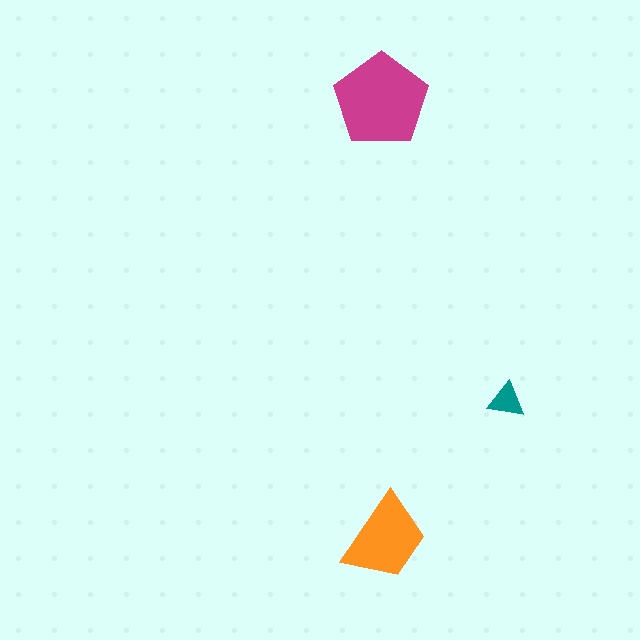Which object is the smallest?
The teal triangle.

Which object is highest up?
The magenta pentagon is topmost.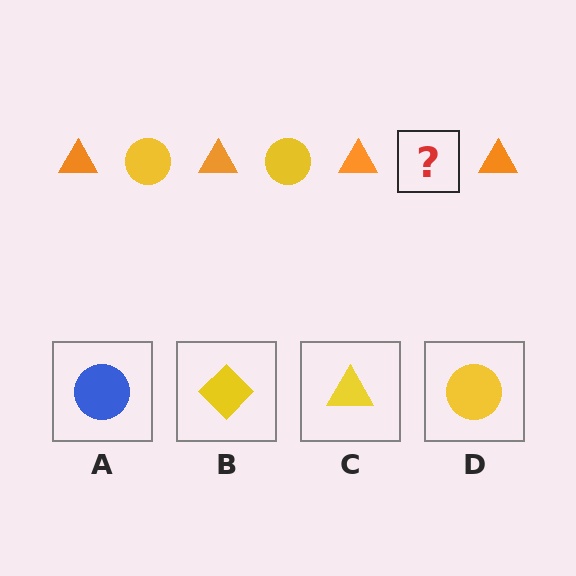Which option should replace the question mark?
Option D.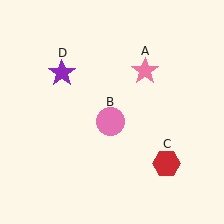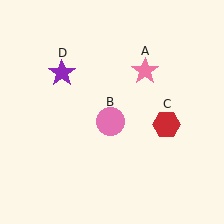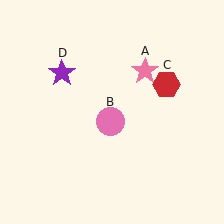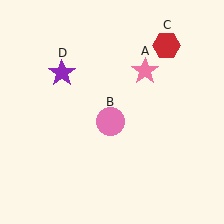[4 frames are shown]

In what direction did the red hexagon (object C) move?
The red hexagon (object C) moved up.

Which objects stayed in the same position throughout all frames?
Pink star (object A) and pink circle (object B) and purple star (object D) remained stationary.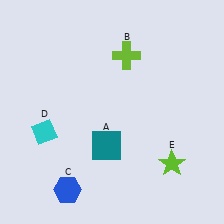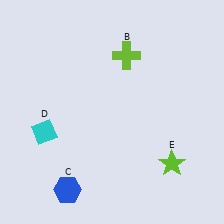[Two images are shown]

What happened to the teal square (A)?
The teal square (A) was removed in Image 2. It was in the bottom-left area of Image 1.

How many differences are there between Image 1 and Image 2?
There is 1 difference between the two images.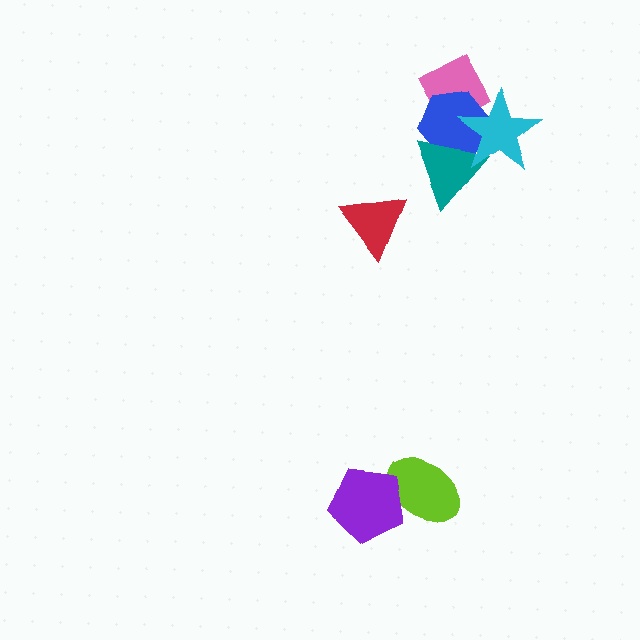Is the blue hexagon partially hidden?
Yes, it is partially covered by another shape.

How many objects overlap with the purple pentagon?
1 object overlaps with the purple pentagon.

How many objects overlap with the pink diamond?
2 objects overlap with the pink diamond.